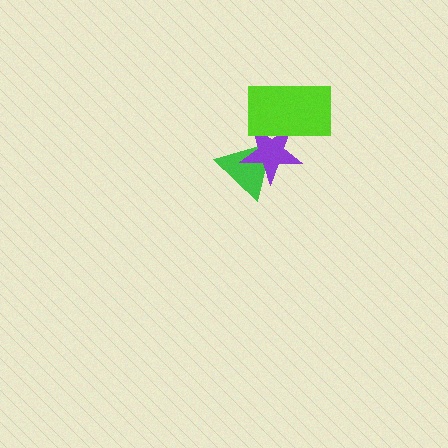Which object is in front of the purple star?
The lime rectangle is in front of the purple star.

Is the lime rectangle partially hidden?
No, no other shape covers it.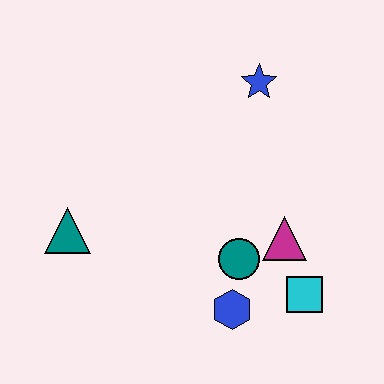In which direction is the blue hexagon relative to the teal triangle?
The blue hexagon is to the right of the teal triangle.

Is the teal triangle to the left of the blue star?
Yes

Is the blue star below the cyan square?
No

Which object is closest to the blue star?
The magenta triangle is closest to the blue star.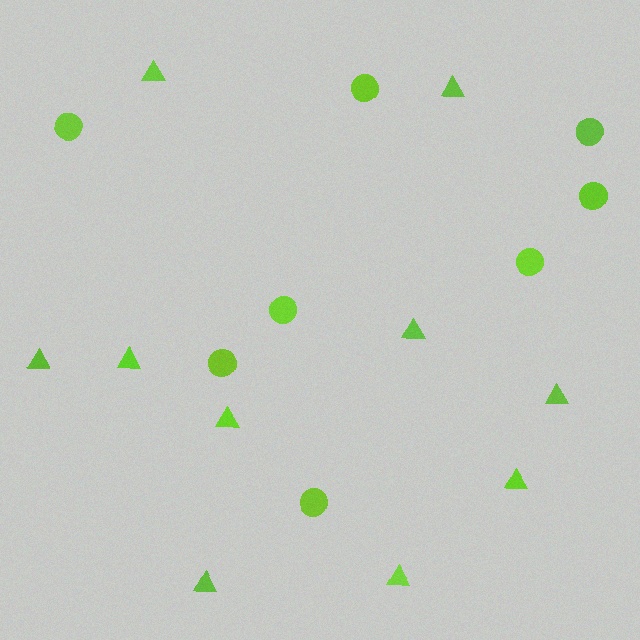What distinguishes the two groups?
There are 2 groups: one group of triangles (10) and one group of circles (8).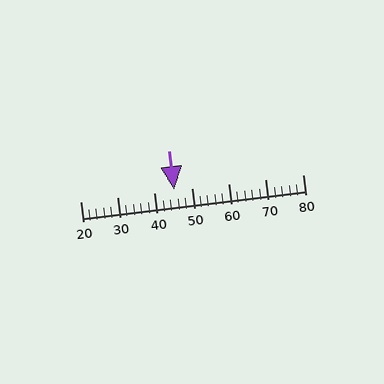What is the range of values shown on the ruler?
The ruler shows values from 20 to 80.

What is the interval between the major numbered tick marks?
The major tick marks are spaced 10 units apart.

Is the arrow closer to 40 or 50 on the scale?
The arrow is closer to 50.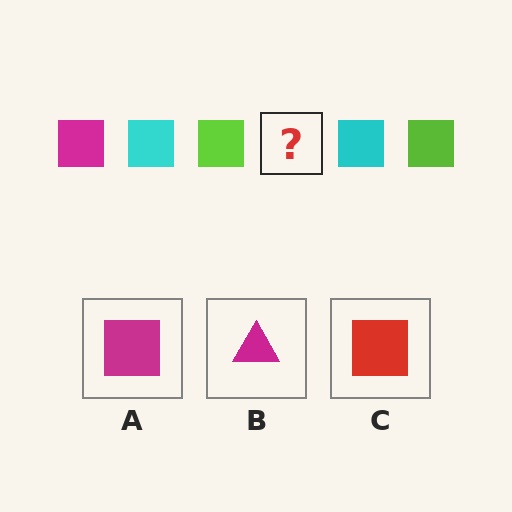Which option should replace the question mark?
Option A.